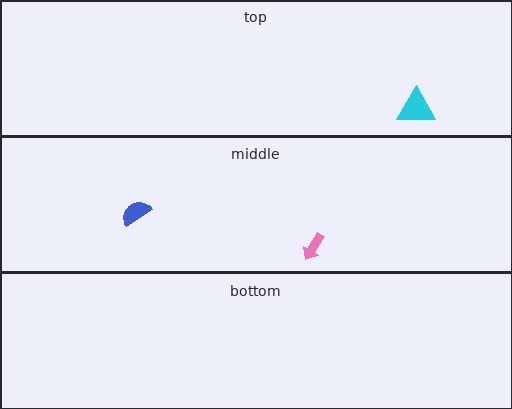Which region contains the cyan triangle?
The top region.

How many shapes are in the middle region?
2.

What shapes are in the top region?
The cyan triangle.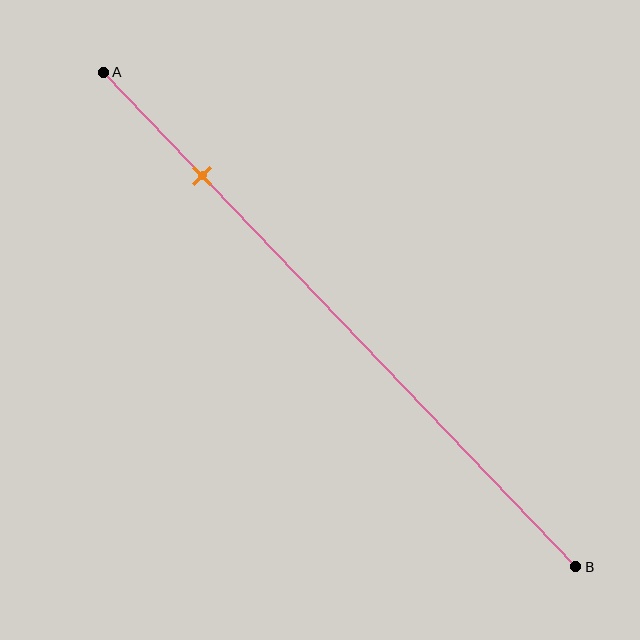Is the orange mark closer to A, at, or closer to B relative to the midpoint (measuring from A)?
The orange mark is closer to point A than the midpoint of segment AB.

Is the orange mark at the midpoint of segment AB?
No, the mark is at about 20% from A, not at the 50% midpoint.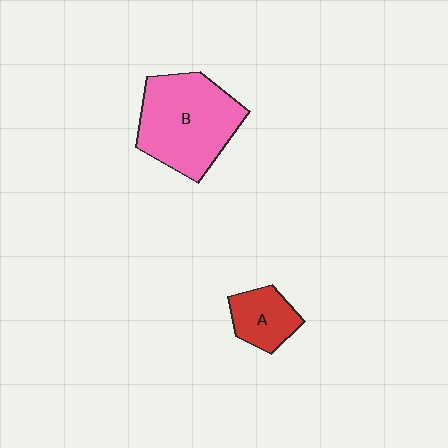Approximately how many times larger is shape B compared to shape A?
Approximately 2.4 times.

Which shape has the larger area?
Shape B (pink).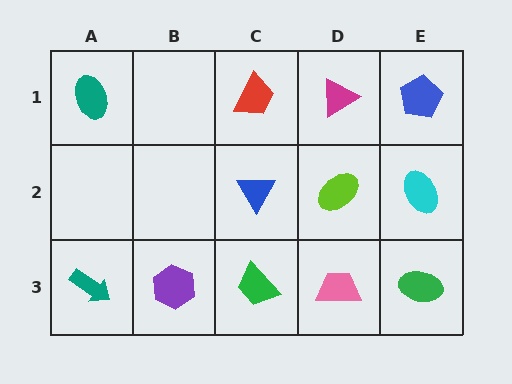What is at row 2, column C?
A blue triangle.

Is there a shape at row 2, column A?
No, that cell is empty.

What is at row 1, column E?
A blue pentagon.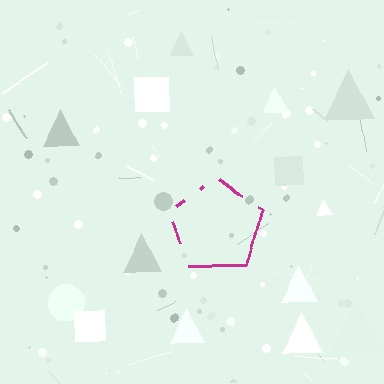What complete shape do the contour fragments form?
The contour fragments form a pentagon.